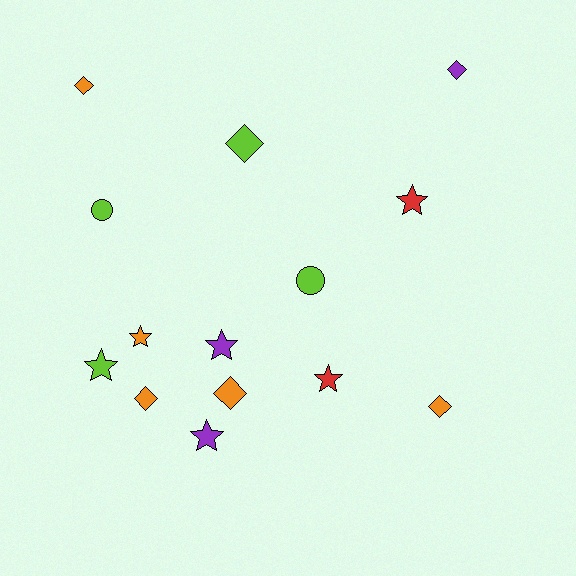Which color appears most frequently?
Orange, with 5 objects.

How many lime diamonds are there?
There is 1 lime diamond.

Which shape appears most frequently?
Diamond, with 6 objects.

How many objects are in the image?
There are 14 objects.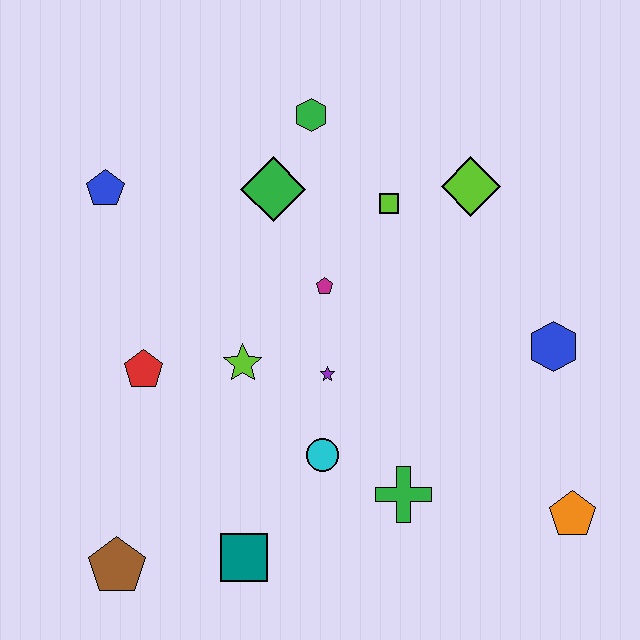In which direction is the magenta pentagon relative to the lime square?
The magenta pentagon is below the lime square.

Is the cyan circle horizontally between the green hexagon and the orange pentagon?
Yes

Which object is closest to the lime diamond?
The lime square is closest to the lime diamond.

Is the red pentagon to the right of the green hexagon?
No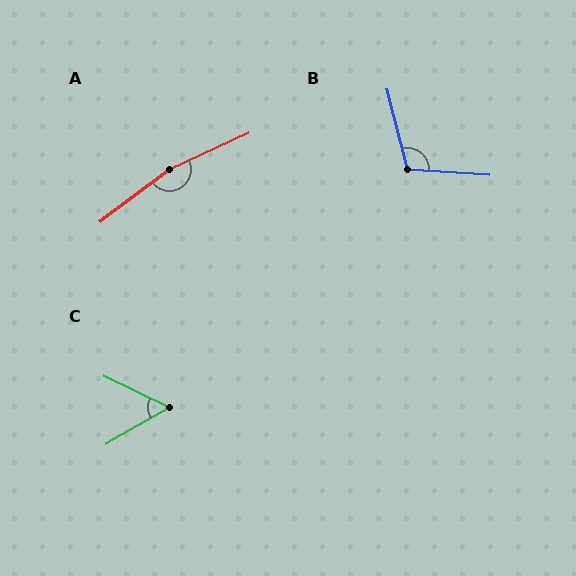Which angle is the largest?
A, at approximately 167 degrees.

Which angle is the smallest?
C, at approximately 56 degrees.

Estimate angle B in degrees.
Approximately 108 degrees.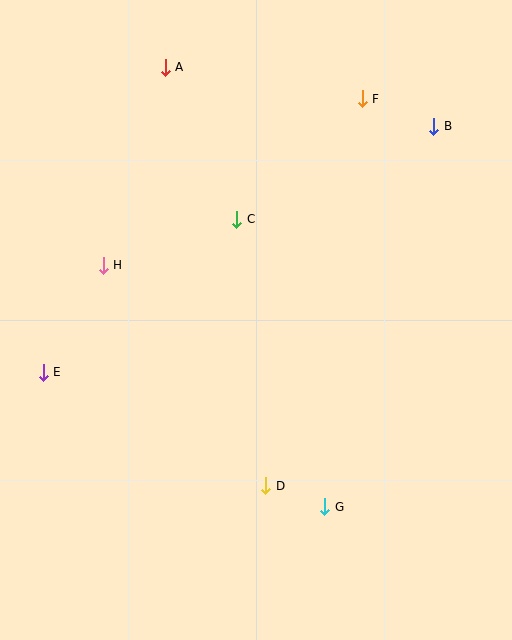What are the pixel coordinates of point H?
Point H is at (103, 265).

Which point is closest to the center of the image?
Point C at (237, 219) is closest to the center.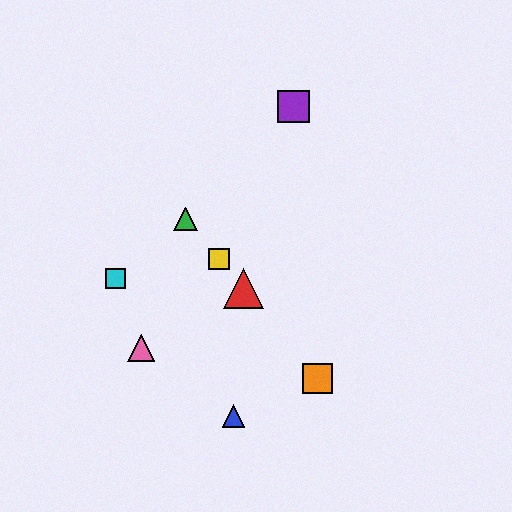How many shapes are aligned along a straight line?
4 shapes (the red triangle, the green triangle, the yellow square, the orange square) are aligned along a straight line.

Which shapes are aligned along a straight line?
The red triangle, the green triangle, the yellow square, the orange square are aligned along a straight line.